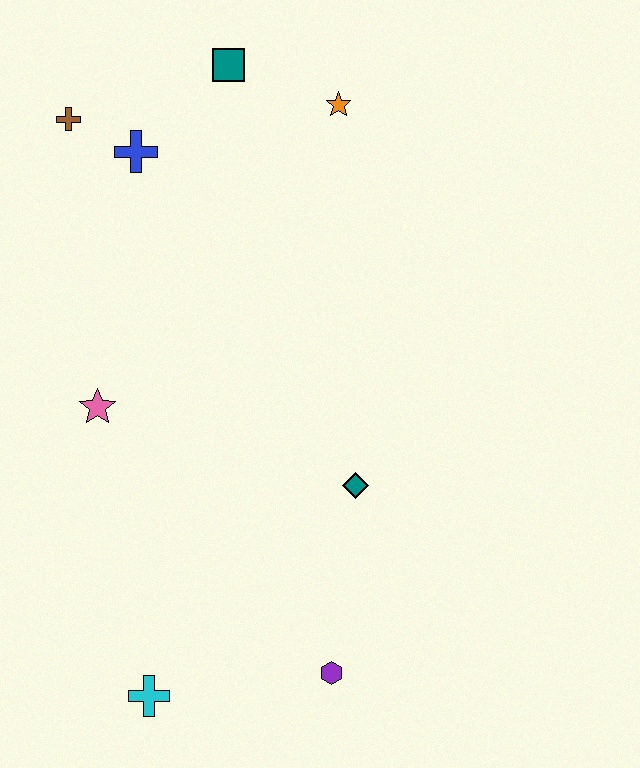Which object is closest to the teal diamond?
The purple hexagon is closest to the teal diamond.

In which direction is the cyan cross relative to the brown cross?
The cyan cross is below the brown cross.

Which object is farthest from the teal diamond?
The brown cross is farthest from the teal diamond.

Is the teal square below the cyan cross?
No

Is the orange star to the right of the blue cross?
Yes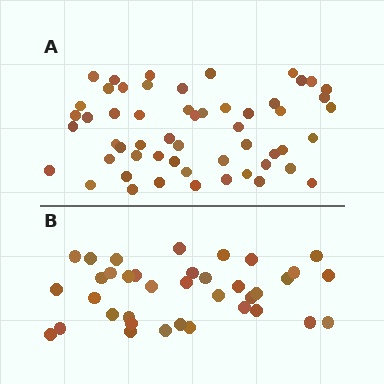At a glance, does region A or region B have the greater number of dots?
Region A (the top region) has more dots.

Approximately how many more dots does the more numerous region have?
Region A has approximately 20 more dots than region B.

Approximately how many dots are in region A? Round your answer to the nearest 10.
About 60 dots. (The exact count is 55, which rounds to 60.)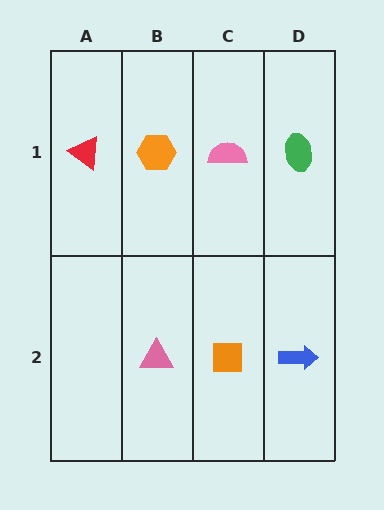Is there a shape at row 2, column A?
No, that cell is empty.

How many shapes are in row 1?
4 shapes.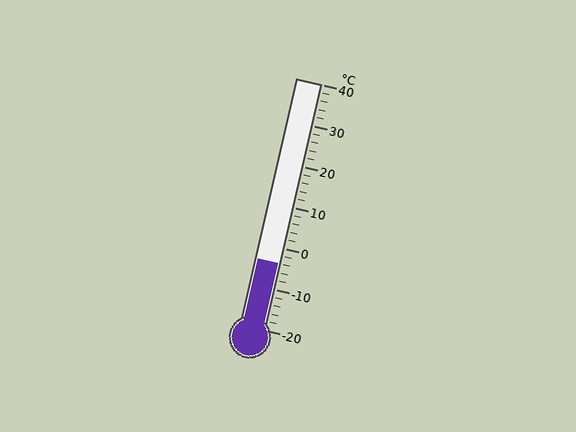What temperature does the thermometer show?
The thermometer shows approximately -4°C.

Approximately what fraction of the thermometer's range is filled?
The thermometer is filled to approximately 25% of its range.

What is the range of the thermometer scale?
The thermometer scale ranges from -20°C to 40°C.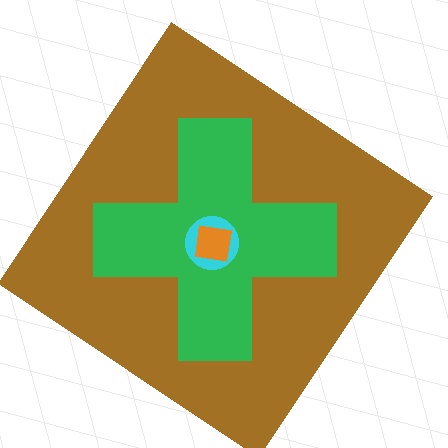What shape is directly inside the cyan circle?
The orange square.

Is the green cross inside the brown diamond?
Yes.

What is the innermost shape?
The orange square.